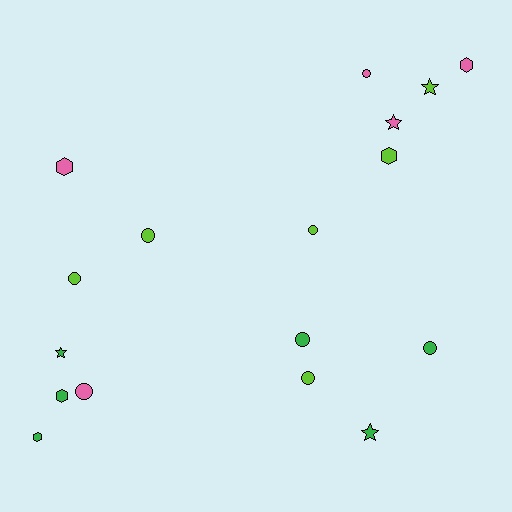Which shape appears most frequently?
Circle, with 8 objects.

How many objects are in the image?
There are 17 objects.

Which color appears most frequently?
Lime, with 6 objects.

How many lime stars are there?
There is 1 lime star.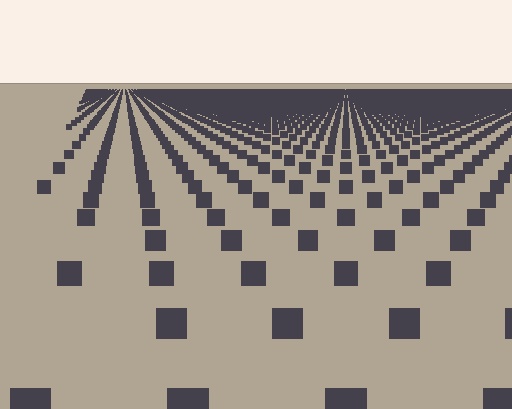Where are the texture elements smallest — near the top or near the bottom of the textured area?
Near the top.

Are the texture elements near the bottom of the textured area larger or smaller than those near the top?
Larger. Near the bottom, elements are closer to the viewer and appear at a bigger on-screen size.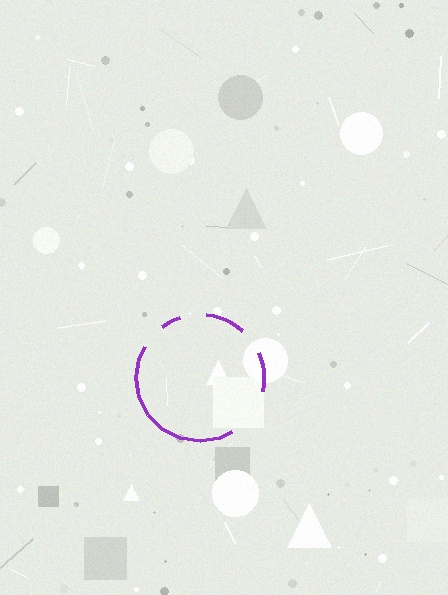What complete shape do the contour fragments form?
The contour fragments form a circle.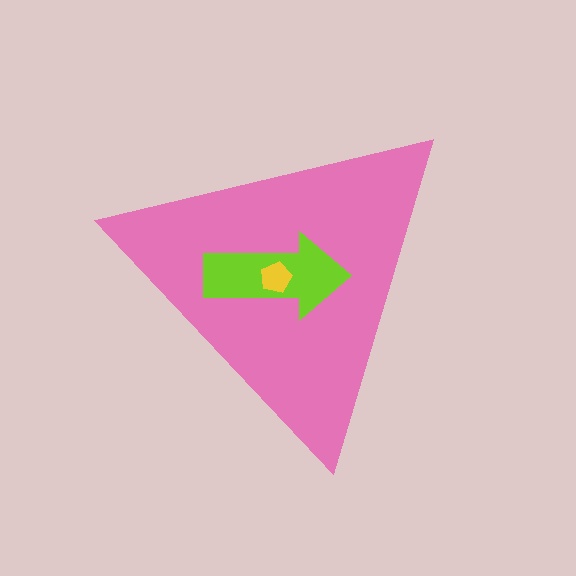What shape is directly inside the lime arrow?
The yellow pentagon.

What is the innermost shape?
The yellow pentagon.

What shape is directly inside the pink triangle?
The lime arrow.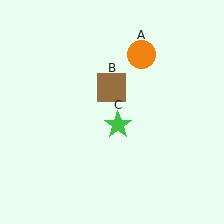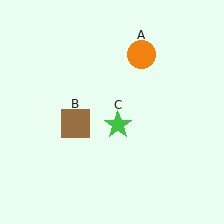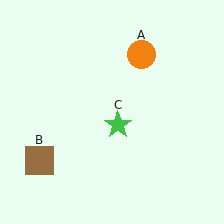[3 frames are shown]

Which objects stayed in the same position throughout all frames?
Orange circle (object A) and green star (object C) remained stationary.